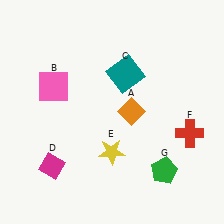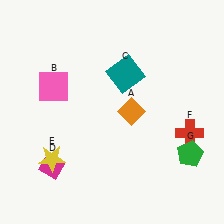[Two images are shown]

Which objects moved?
The objects that moved are: the yellow star (E), the green pentagon (G).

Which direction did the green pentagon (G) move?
The green pentagon (G) moved right.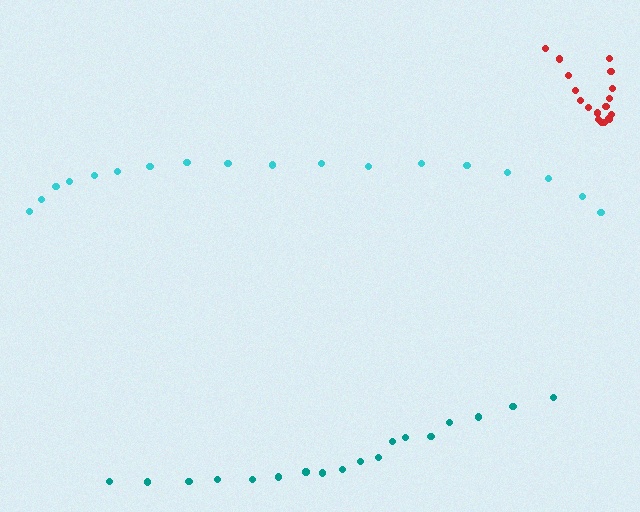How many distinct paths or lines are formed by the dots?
There are 3 distinct paths.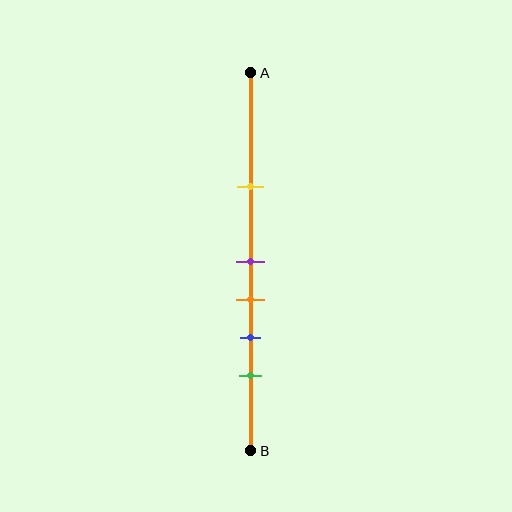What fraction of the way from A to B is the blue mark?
The blue mark is approximately 70% (0.7) of the way from A to B.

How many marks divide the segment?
There are 5 marks dividing the segment.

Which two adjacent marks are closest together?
The purple and orange marks are the closest adjacent pair.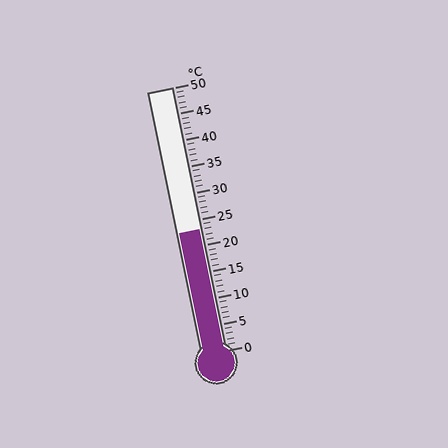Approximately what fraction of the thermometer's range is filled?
The thermometer is filled to approximately 45% of its range.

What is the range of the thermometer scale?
The thermometer scale ranges from 0°C to 50°C.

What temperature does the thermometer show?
The thermometer shows approximately 23°C.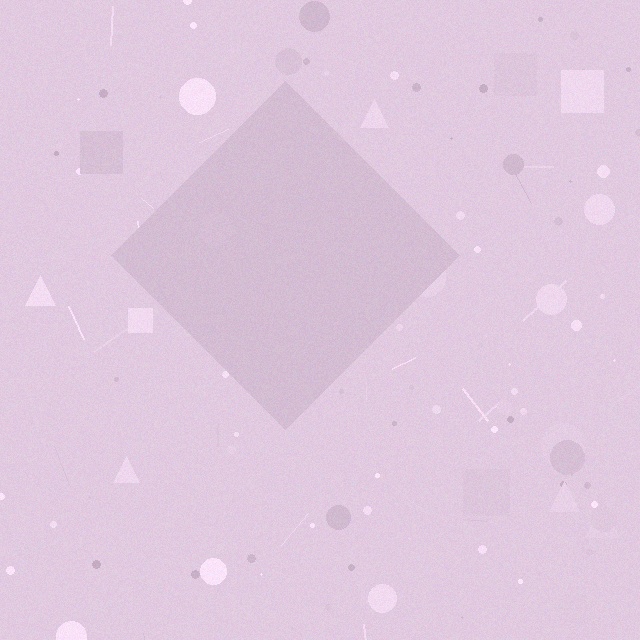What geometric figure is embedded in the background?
A diamond is embedded in the background.